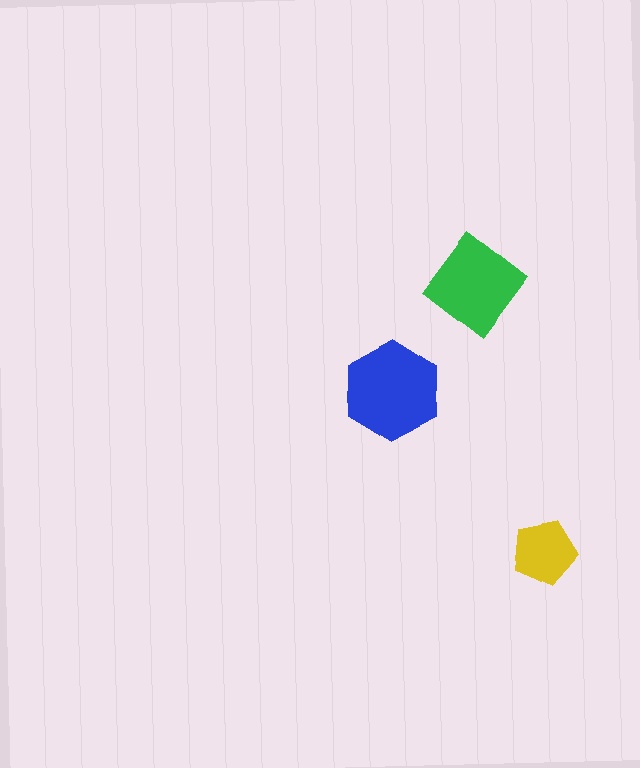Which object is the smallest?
The yellow pentagon.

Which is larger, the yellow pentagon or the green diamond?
The green diamond.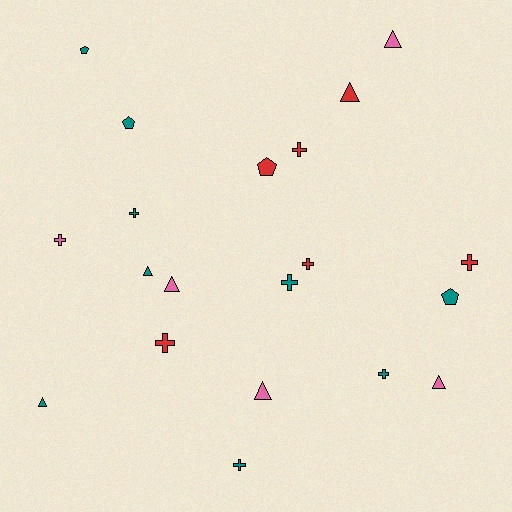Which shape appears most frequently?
Cross, with 9 objects.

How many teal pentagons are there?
There are 3 teal pentagons.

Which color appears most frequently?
Teal, with 9 objects.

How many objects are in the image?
There are 20 objects.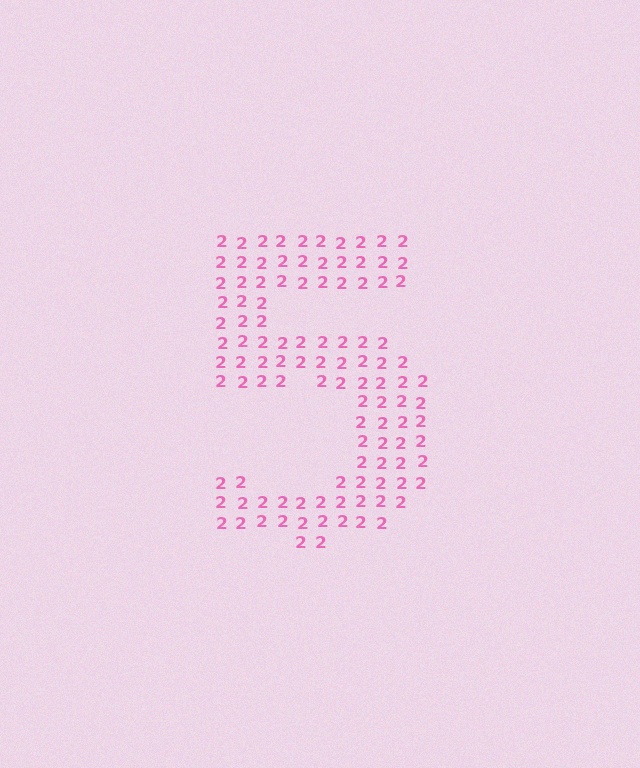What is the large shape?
The large shape is the digit 5.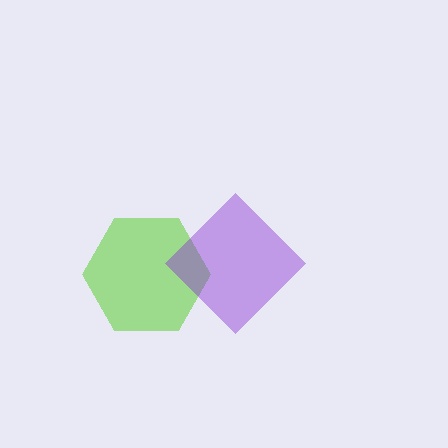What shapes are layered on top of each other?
The layered shapes are: a lime hexagon, a purple diamond.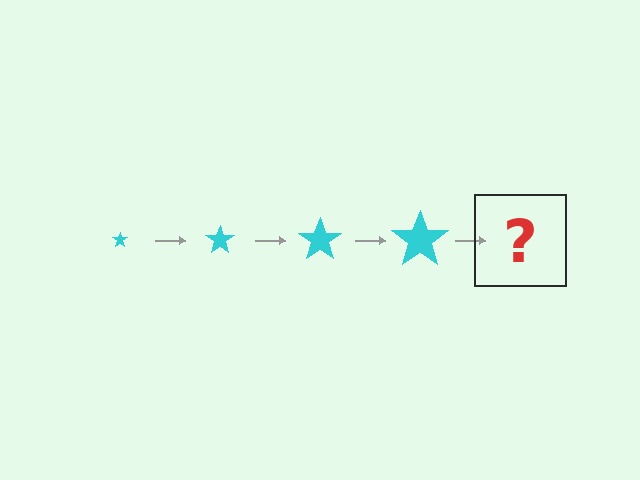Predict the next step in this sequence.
The next step is a cyan star, larger than the previous one.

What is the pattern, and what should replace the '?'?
The pattern is that the star gets progressively larger each step. The '?' should be a cyan star, larger than the previous one.